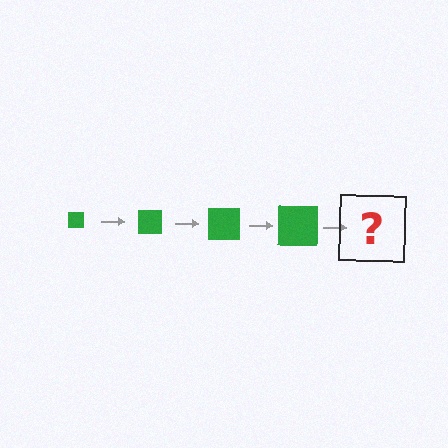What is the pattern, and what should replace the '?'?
The pattern is that the square gets progressively larger each step. The '?' should be a green square, larger than the previous one.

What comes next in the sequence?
The next element should be a green square, larger than the previous one.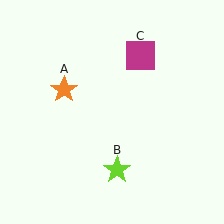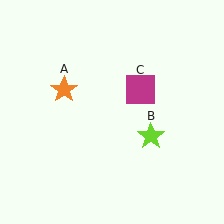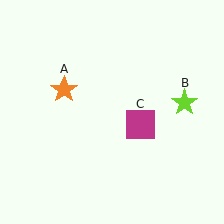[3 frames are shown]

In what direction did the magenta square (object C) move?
The magenta square (object C) moved down.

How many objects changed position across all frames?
2 objects changed position: lime star (object B), magenta square (object C).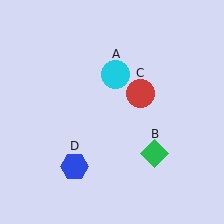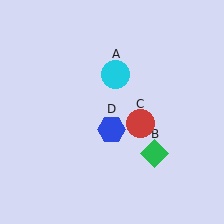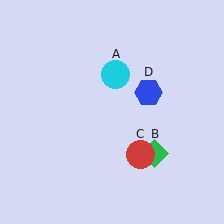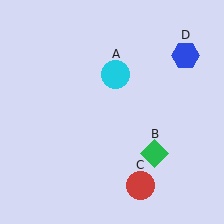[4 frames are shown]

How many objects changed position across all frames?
2 objects changed position: red circle (object C), blue hexagon (object D).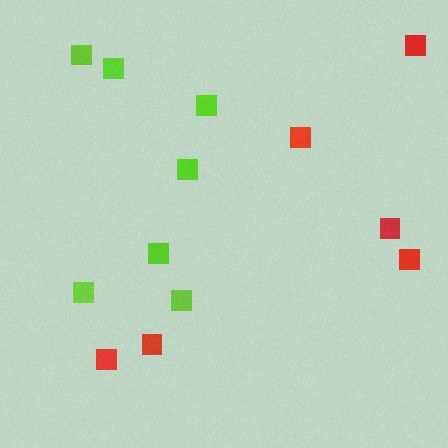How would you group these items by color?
There are 2 groups: one group of lime squares (7) and one group of red squares (6).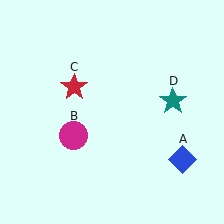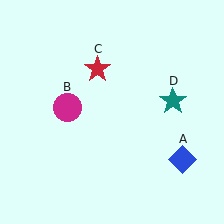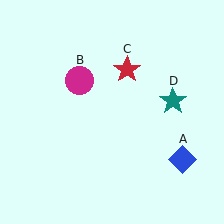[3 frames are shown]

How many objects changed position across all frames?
2 objects changed position: magenta circle (object B), red star (object C).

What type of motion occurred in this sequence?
The magenta circle (object B), red star (object C) rotated clockwise around the center of the scene.